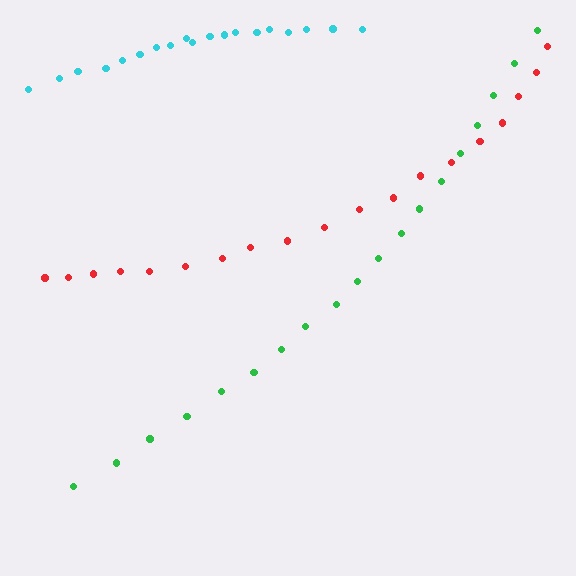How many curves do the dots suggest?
There are 3 distinct paths.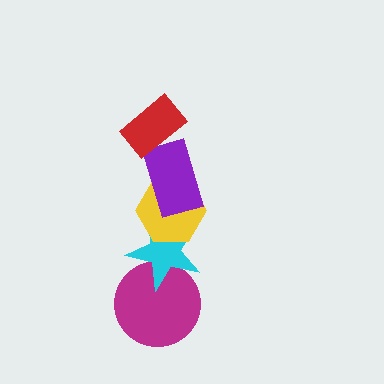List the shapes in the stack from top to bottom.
From top to bottom: the red rectangle, the purple rectangle, the yellow hexagon, the cyan star, the magenta circle.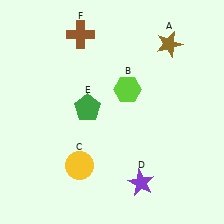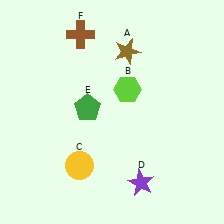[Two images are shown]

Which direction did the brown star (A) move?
The brown star (A) moved left.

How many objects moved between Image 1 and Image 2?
1 object moved between the two images.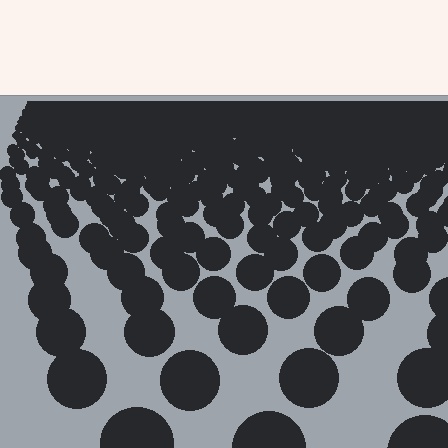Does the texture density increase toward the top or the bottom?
Density increases toward the top.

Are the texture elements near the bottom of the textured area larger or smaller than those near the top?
Larger. Near the bottom, elements are closer to the viewer and appear at a bigger on-screen size.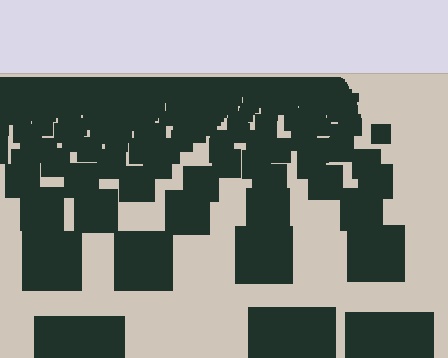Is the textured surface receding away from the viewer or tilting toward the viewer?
The surface is receding away from the viewer. Texture elements get smaller and denser toward the top.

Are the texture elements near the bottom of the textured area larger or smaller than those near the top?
Larger. Near the bottom, elements are closer to the viewer and appear at a bigger on-screen size.